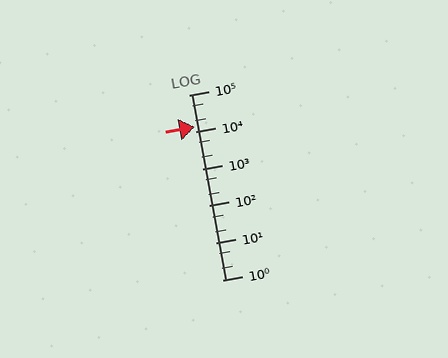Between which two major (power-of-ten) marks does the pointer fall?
The pointer is between 10000 and 100000.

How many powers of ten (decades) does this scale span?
The scale spans 5 decades, from 1 to 100000.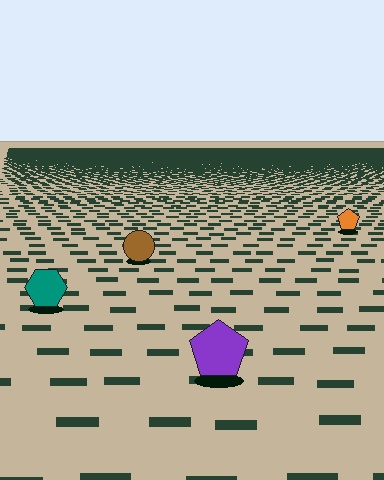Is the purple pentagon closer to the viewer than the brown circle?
Yes. The purple pentagon is closer — you can tell from the texture gradient: the ground texture is coarser near it.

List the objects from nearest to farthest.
From nearest to farthest: the purple pentagon, the teal hexagon, the brown circle, the orange pentagon.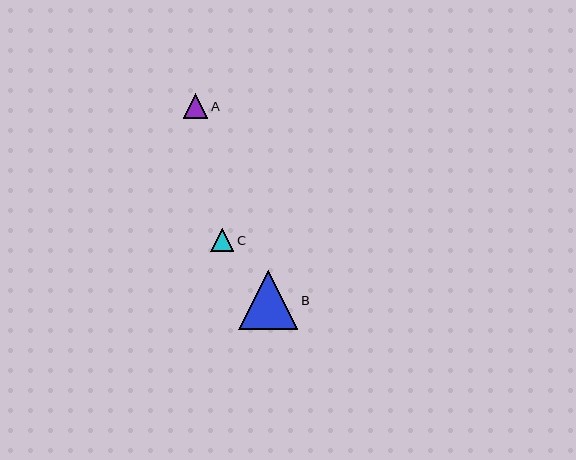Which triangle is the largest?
Triangle B is the largest with a size of approximately 59 pixels.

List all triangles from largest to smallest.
From largest to smallest: B, A, C.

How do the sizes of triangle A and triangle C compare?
Triangle A and triangle C are approximately the same size.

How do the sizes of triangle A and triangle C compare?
Triangle A and triangle C are approximately the same size.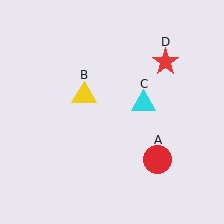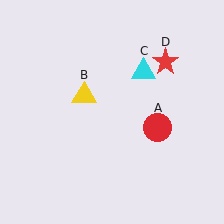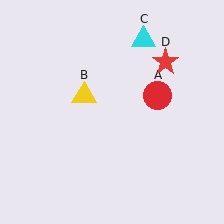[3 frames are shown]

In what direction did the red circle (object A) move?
The red circle (object A) moved up.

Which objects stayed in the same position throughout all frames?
Yellow triangle (object B) and red star (object D) remained stationary.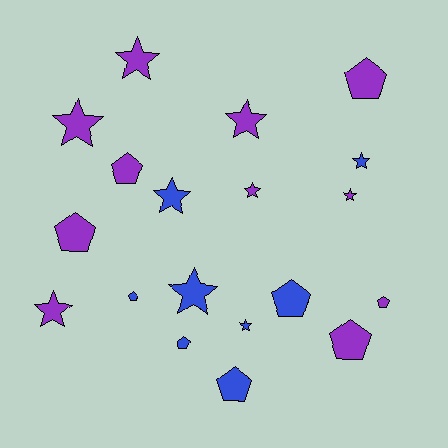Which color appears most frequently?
Purple, with 11 objects.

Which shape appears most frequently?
Star, with 10 objects.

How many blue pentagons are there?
There are 4 blue pentagons.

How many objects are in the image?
There are 19 objects.